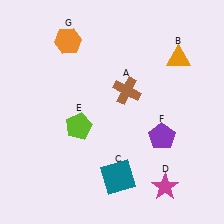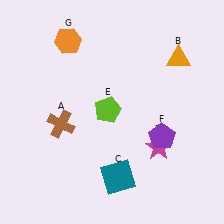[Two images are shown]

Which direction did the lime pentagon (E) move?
The lime pentagon (E) moved right.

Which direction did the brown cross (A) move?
The brown cross (A) moved left.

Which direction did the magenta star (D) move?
The magenta star (D) moved up.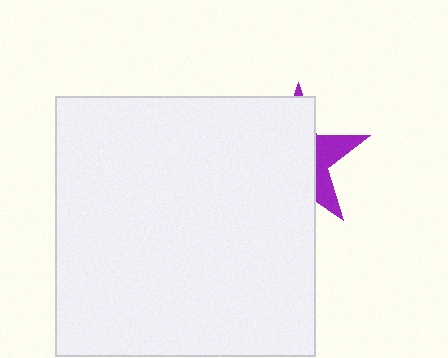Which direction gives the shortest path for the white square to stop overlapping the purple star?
Moving left gives the shortest separation.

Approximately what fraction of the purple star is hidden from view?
Roughly 71% of the purple star is hidden behind the white square.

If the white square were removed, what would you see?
You would see the complete purple star.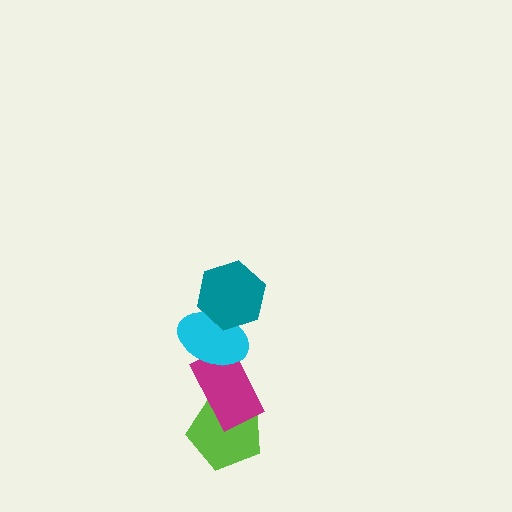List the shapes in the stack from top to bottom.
From top to bottom: the teal hexagon, the cyan ellipse, the magenta rectangle, the lime pentagon.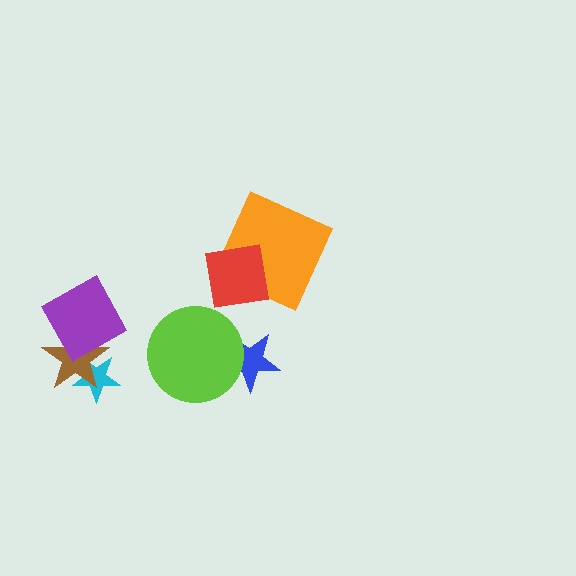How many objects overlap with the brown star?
2 objects overlap with the brown star.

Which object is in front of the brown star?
The purple diamond is in front of the brown star.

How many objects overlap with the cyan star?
2 objects overlap with the cyan star.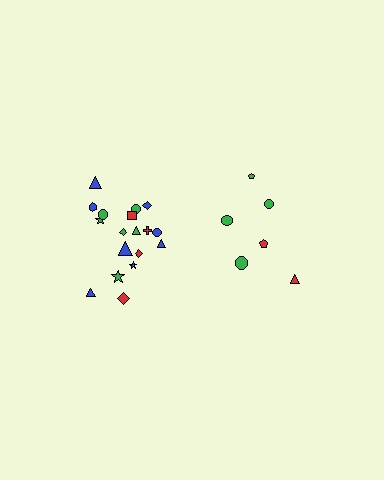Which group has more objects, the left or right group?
The left group.